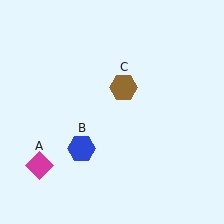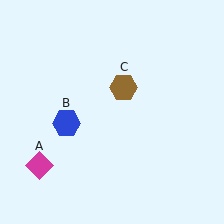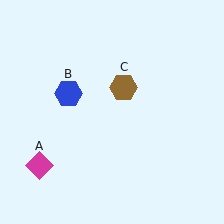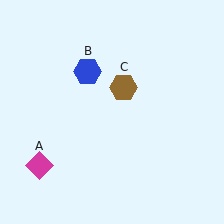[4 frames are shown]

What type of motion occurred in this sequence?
The blue hexagon (object B) rotated clockwise around the center of the scene.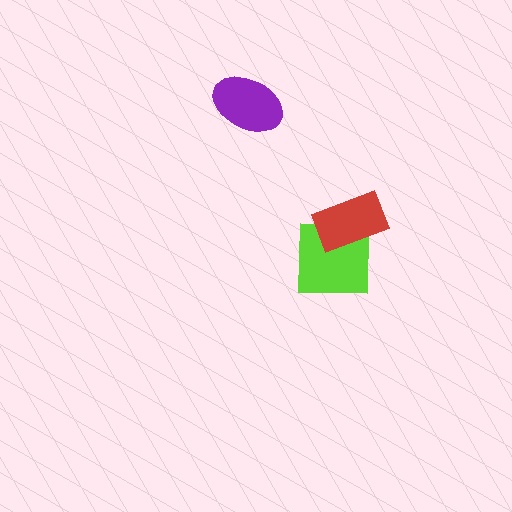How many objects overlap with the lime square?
1 object overlaps with the lime square.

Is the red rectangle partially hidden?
No, no other shape covers it.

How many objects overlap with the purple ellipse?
0 objects overlap with the purple ellipse.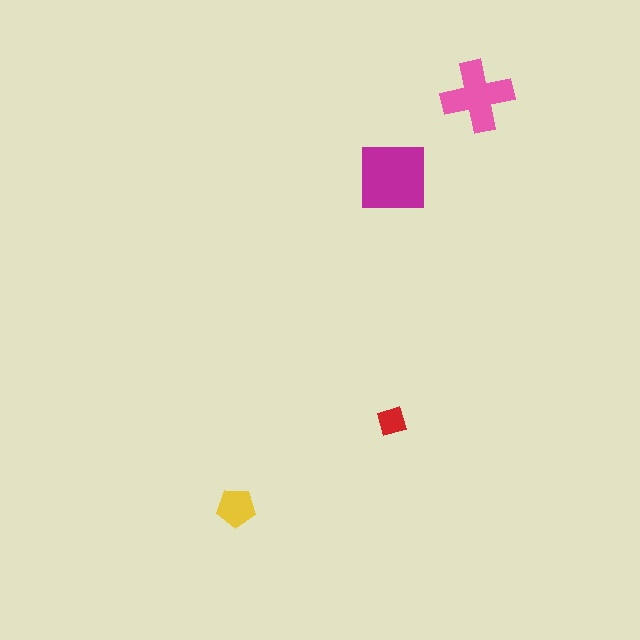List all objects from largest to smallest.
The magenta square, the pink cross, the yellow pentagon, the red diamond.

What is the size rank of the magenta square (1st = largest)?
1st.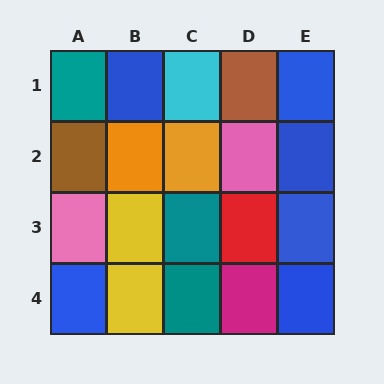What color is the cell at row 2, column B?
Orange.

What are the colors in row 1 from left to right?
Teal, blue, cyan, brown, blue.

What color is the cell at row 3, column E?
Blue.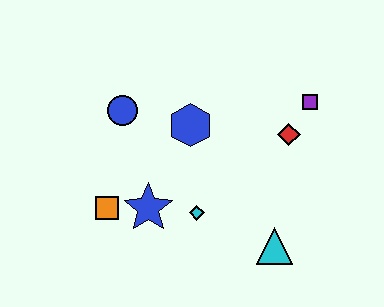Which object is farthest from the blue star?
The purple square is farthest from the blue star.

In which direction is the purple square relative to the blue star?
The purple square is to the right of the blue star.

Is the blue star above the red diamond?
No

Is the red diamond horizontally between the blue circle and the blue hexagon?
No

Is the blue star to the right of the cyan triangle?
No